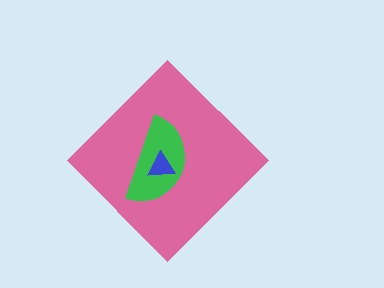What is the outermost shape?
The pink diamond.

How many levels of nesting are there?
3.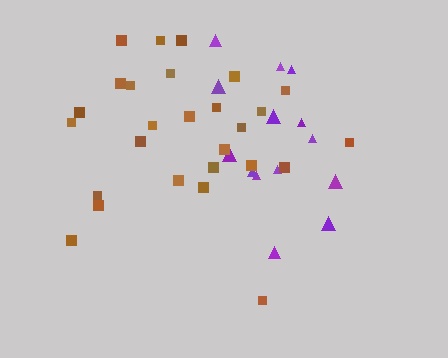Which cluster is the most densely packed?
Brown.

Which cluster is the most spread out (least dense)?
Purple.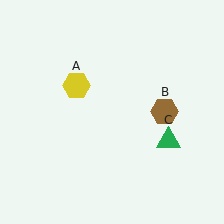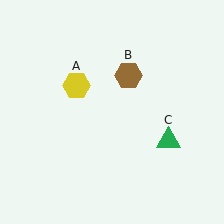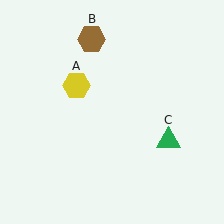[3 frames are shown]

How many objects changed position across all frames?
1 object changed position: brown hexagon (object B).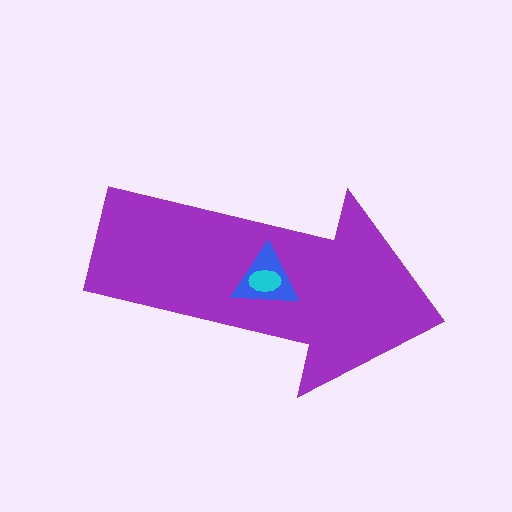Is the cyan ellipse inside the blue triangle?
Yes.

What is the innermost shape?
The cyan ellipse.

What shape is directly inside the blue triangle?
The cyan ellipse.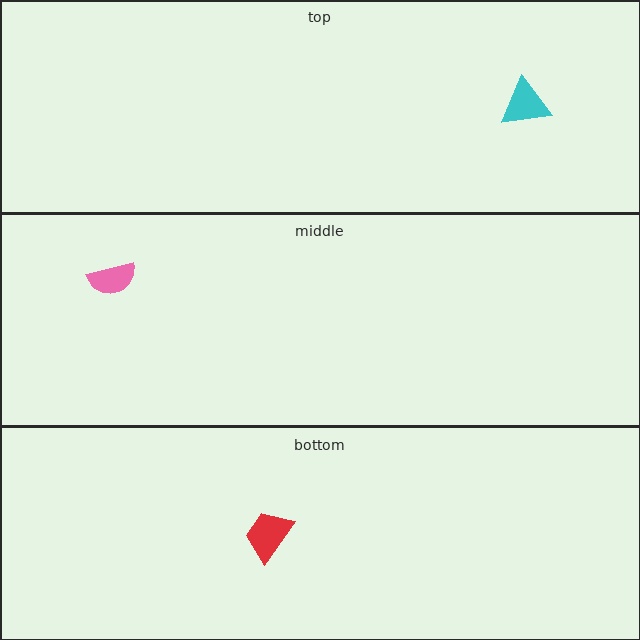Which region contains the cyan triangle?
The top region.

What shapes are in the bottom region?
The red trapezoid.